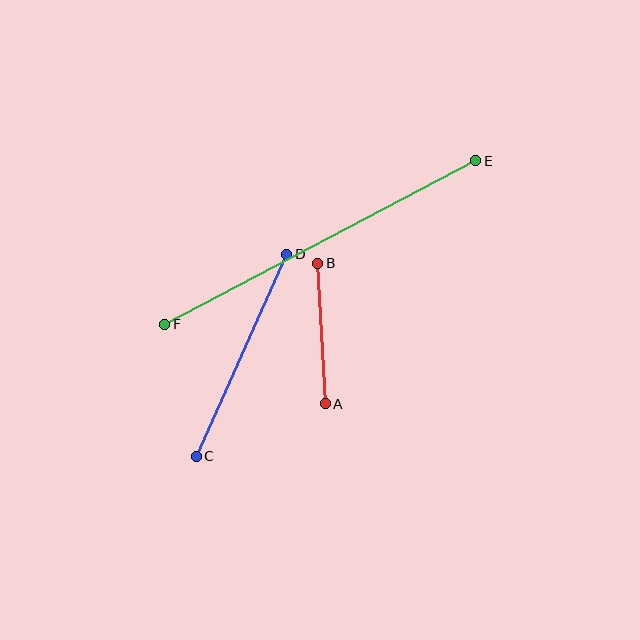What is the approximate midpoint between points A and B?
The midpoint is at approximately (322, 334) pixels.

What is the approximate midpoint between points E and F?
The midpoint is at approximately (320, 243) pixels.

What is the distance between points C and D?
The distance is approximately 221 pixels.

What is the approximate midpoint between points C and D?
The midpoint is at approximately (241, 355) pixels.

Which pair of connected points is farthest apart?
Points E and F are farthest apart.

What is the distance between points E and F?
The distance is approximately 352 pixels.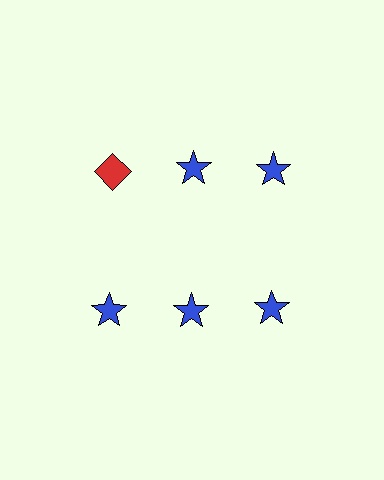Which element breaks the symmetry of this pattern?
The red diamond in the top row, leftmost column breaks the symmetry. All other shapes are blue stars.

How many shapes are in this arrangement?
There are 6 shapes arranged in a grid pattern.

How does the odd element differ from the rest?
It differs in both color (red instead of blue) and shape (diamond instead of star).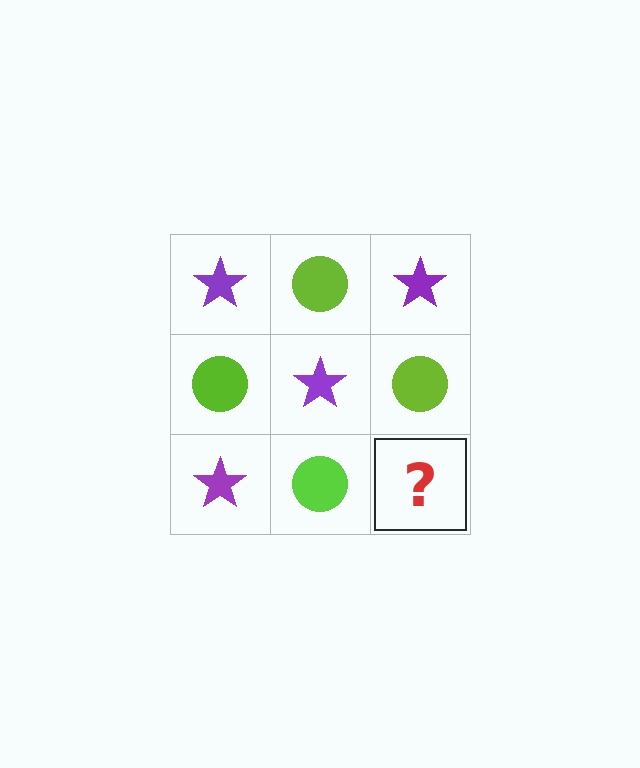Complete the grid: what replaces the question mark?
The question mark should be replaced with a purple star.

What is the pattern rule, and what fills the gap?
The rule is that it alternates purple star and lime circle in a checkerboard pattern. The gap should be filled with a purple star.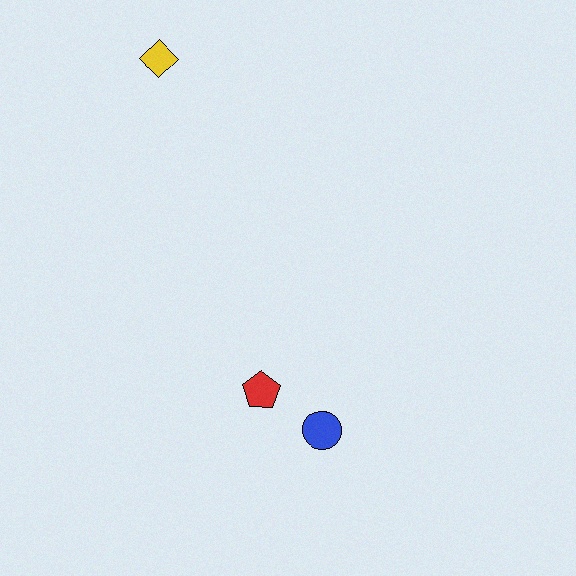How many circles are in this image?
There is 1 circle.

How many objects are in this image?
There are 3 objects.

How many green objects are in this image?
There are no green objects.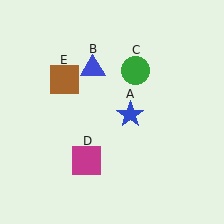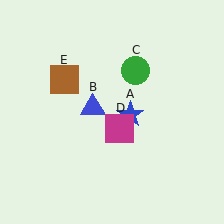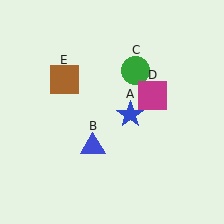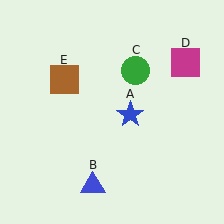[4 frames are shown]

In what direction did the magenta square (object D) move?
The magenta square (object D) moved up and to the right.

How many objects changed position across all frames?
2 objects changed position: blue triangle (object B), magenta square (object D).